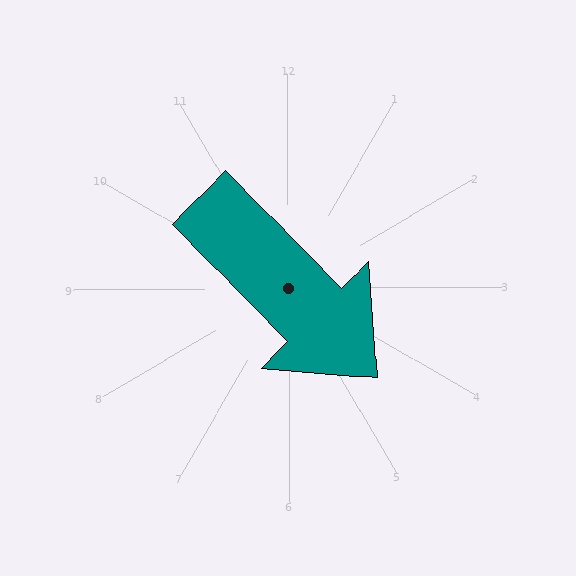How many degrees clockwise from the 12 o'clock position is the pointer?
Approximately 136 degrees.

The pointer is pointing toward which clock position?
Roughly 5 o'clock.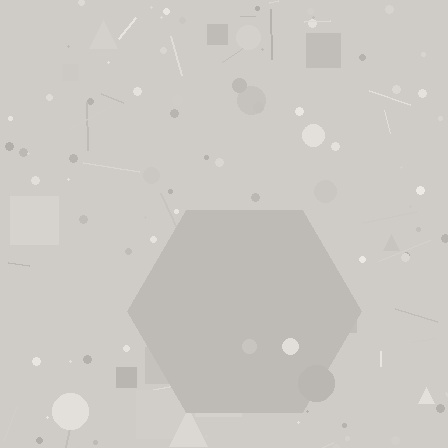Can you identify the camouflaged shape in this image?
The camouflaged shape is a hexagon.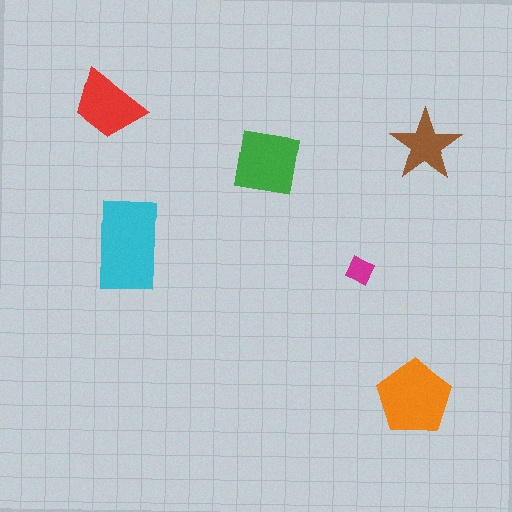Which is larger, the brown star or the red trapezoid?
The red trapezoid.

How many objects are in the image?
There are 6 objects in the image.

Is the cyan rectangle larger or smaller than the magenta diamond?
Larger.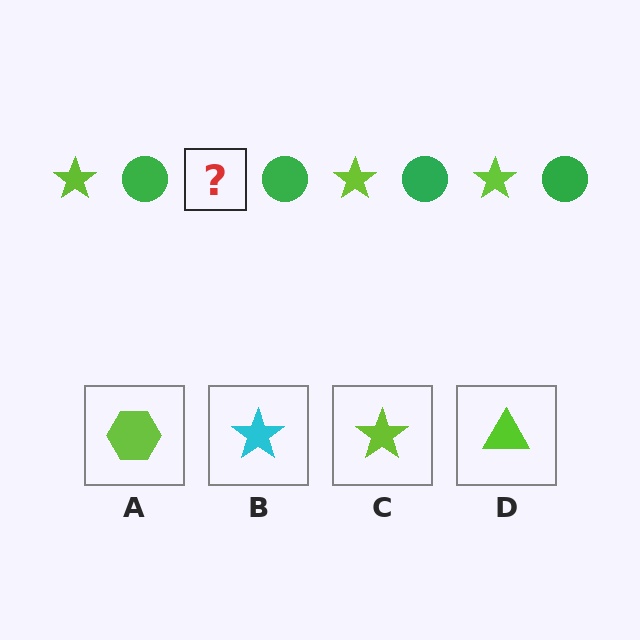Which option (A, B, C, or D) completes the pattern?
C.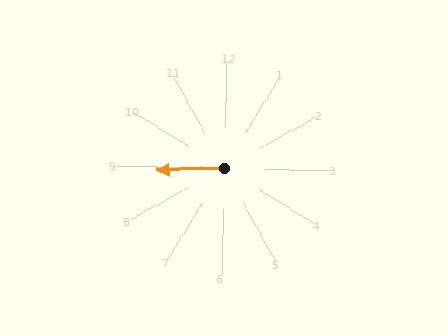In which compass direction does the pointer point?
West.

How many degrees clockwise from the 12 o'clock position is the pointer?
Approximately 267 degrees.